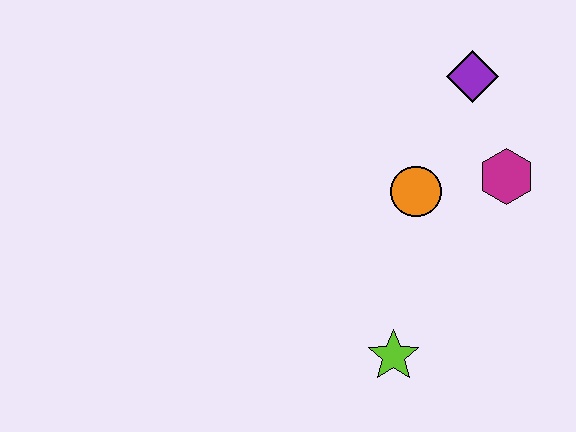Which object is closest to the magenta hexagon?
The orange circle is closest to the magenta hexagon.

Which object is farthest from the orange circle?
The lime star is farthest from the orange circle.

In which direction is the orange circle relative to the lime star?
The orange circle is above the lime star.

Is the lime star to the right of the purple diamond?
No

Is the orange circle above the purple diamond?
No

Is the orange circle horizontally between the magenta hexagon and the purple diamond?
No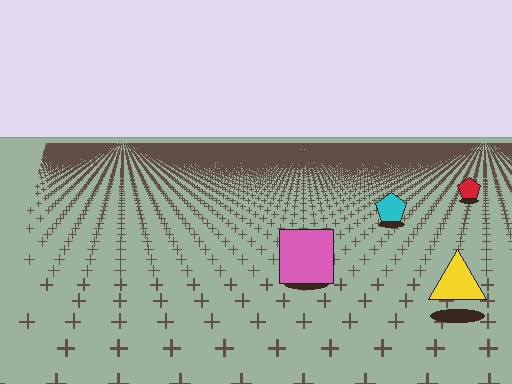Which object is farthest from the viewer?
The red pentagon is farthest from the viewer. It appears smaller and the ground texture around it is denser.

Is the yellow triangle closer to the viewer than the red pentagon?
Yes. The yellow triangle is closer — you can tell from the texture gradient: the ground texture is coarser near it.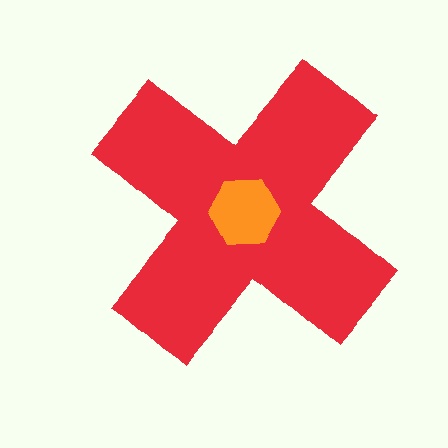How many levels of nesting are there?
2.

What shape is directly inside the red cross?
The orange hexagon.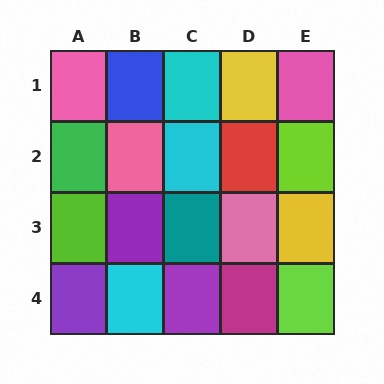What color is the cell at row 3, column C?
Teal.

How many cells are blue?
1 cell is blue.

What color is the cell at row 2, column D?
Red.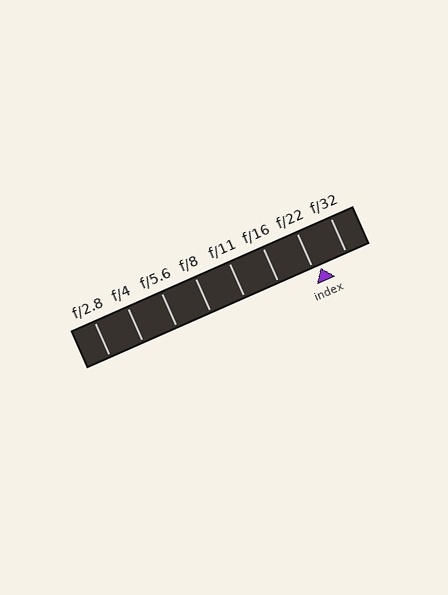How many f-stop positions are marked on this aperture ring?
There are 8 f-stop positions marked.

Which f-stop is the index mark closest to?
The index mark is closest to f/22.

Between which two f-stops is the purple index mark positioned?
The index mark is between f/22 and f/32.